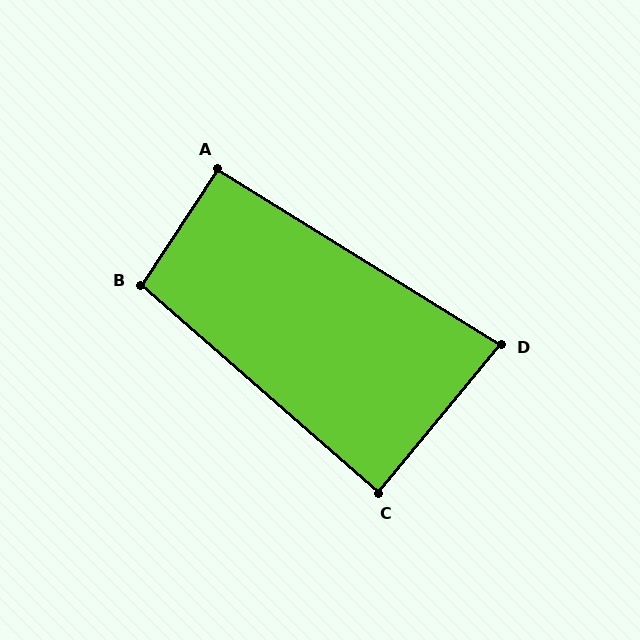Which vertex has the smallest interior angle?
D, at approximately 82 degrees.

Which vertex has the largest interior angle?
B, at approximately 98 degrees.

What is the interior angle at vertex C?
Approximately 88 degrees (approximately right).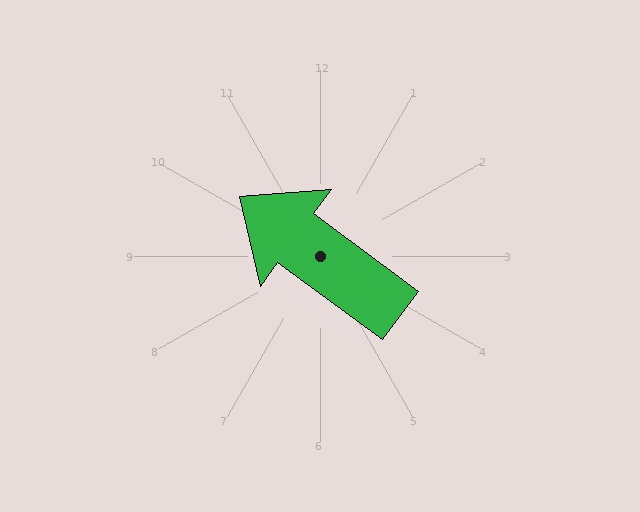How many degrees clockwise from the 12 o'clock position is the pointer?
Approximately 306 degrees.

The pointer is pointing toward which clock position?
Roughly 10 o'clock.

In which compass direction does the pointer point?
Northwest.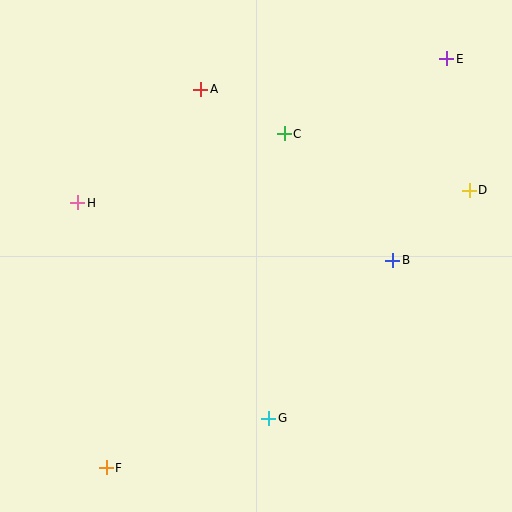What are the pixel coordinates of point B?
Point B is at (393, 260).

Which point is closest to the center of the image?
Point C at (284, 134) is closest to the center.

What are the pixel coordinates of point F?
Point F is at (106, 468).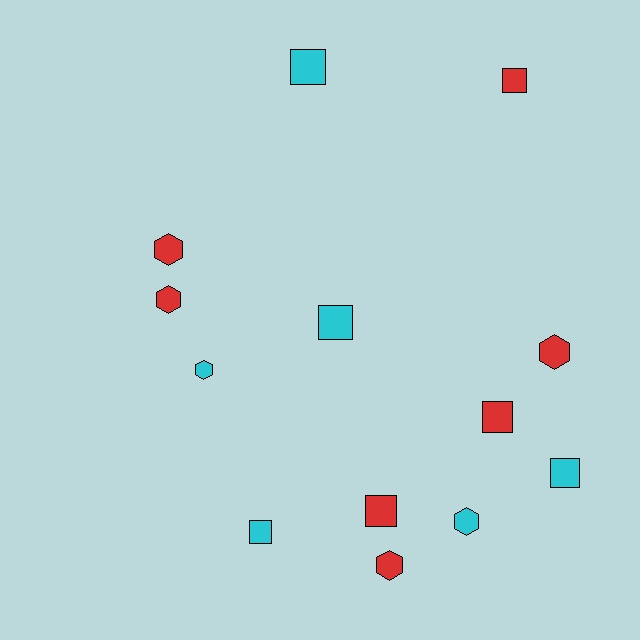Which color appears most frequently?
Red, with 7 objects.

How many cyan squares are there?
There are 4 cyan squares.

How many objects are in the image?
There are 13 objects.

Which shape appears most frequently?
Square, with 7 objects.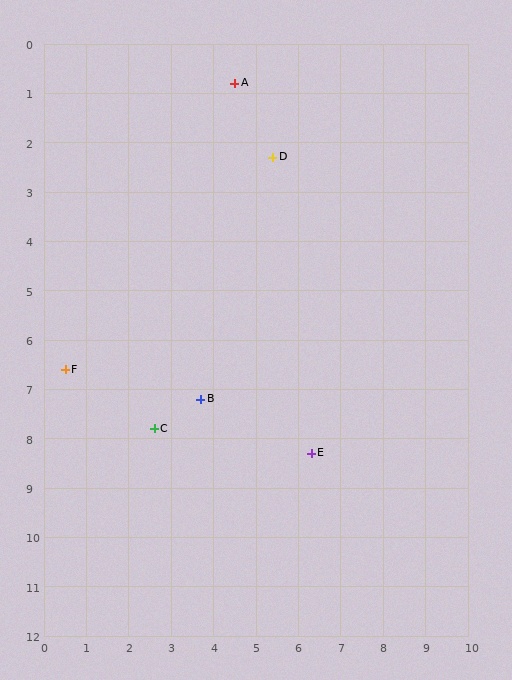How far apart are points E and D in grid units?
Points E and D are about 6.1 grid units apart.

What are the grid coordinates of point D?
Point D is at approximately (5.4, 2.3).